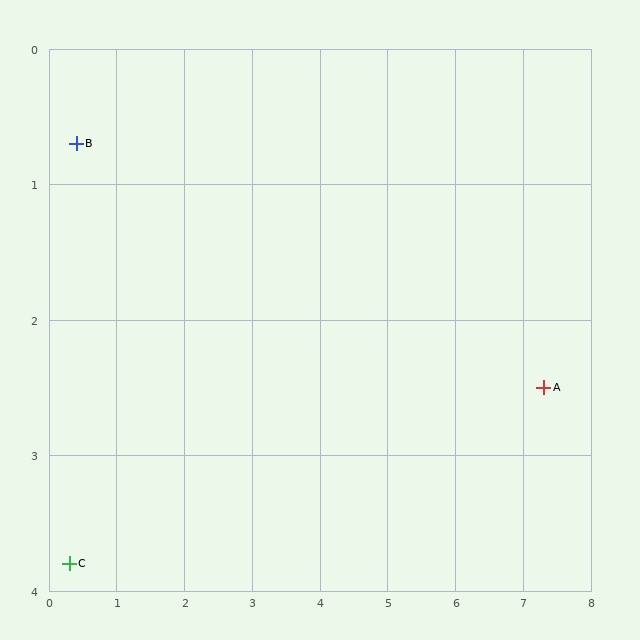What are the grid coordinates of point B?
Point B is at approximately (0.4, 0.7).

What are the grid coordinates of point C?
Point C is at approximately (0.3, 3.8).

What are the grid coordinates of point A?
Point A is at approximately (7.3, 2.5).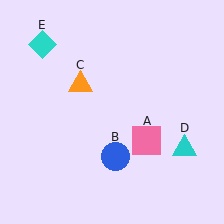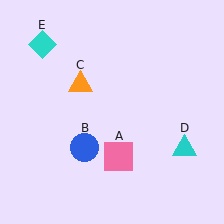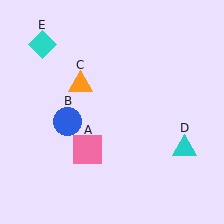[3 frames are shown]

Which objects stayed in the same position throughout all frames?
Orange triangle (object C) and cyan triangle (object D) and cyan diamond (object E) remained stationary.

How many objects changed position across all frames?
2 objects changed position: pink square (object A), blue circle (object B).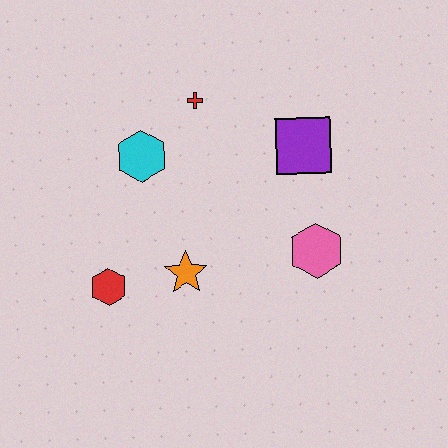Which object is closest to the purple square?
The pink hexagon is closest to the purple square.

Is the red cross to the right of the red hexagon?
Yes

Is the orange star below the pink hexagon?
Yes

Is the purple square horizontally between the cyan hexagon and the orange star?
No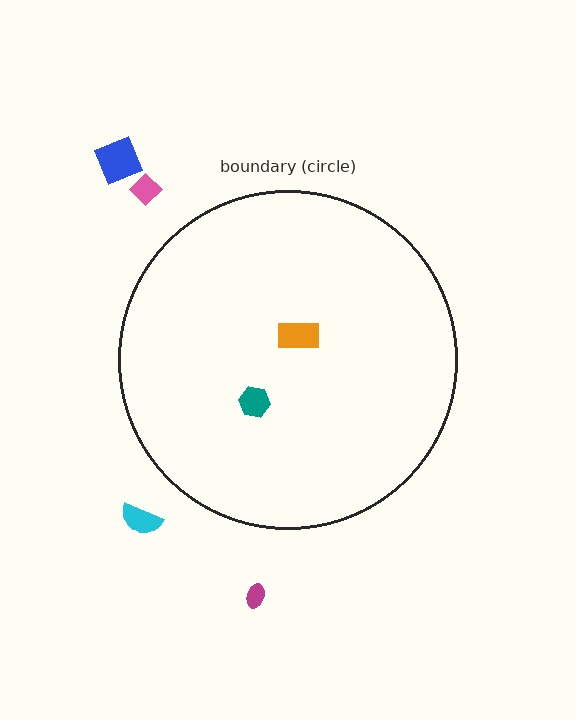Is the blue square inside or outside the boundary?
Outside.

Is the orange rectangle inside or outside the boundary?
Inside.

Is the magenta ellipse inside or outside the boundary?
Outside.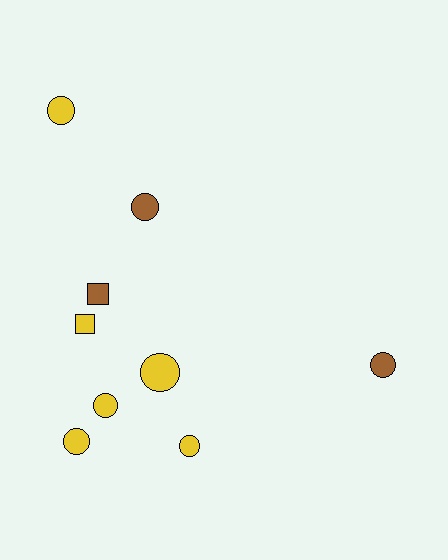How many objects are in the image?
There are 9 objects.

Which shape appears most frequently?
Circle, with 7 objects.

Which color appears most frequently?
Yellow, with 6 objects.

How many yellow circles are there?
There are 5 yellow circles.